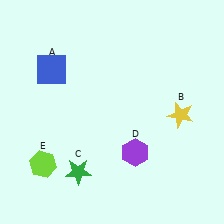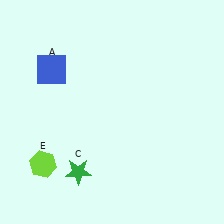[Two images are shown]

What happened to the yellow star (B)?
The yellow star (B) was removed in Image 2. It was in the bottom-right area of Image 1.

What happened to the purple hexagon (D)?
The purple hexagon (D) was removed in Image 2. It was in the bottom-right area of Image 1.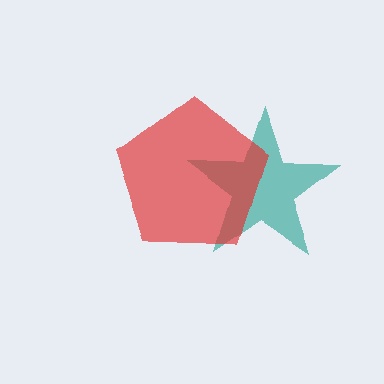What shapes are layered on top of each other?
The layered shapes are: a teal star, a red pentagon.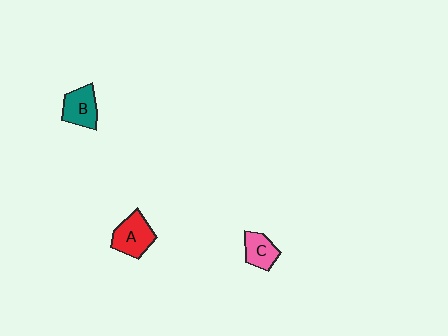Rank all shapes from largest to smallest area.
From largest to smallest: A (red), B (teal), C (pink).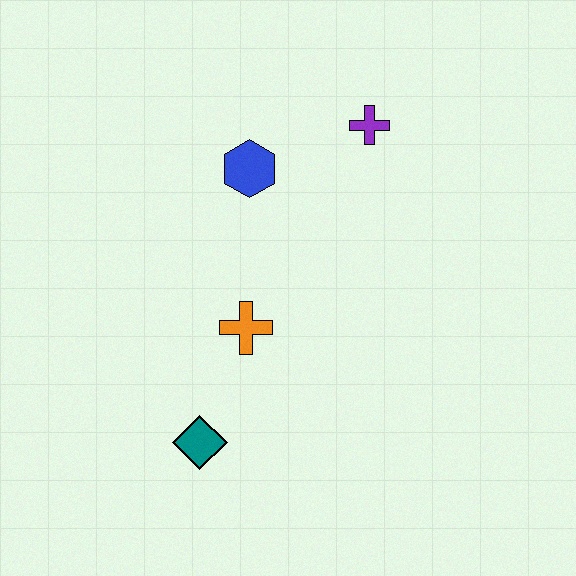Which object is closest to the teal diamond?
The orange cross is closest to the teal diamond.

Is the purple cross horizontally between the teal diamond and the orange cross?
No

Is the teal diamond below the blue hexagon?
Yes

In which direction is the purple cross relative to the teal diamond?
The purple cross is above the teal diamond.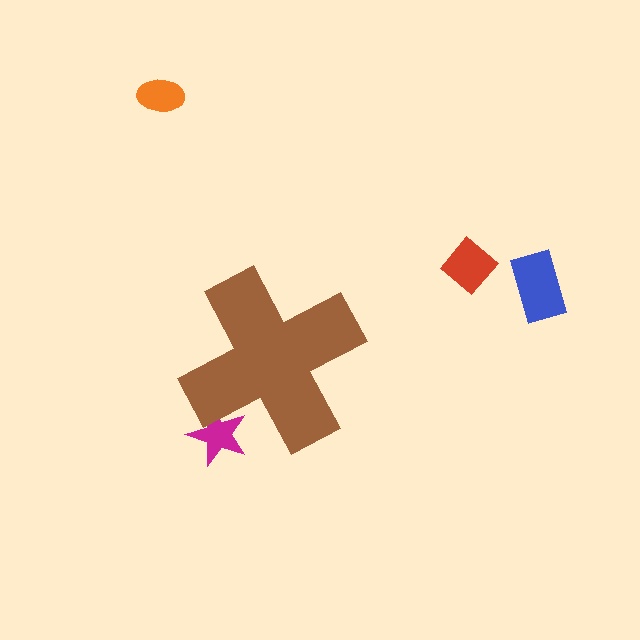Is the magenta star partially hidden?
Yes, the magenta star is partially hidden behind the brown cross.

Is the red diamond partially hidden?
No, the red diamond is fully visible.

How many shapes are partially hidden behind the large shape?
1 shape is partially hidden.